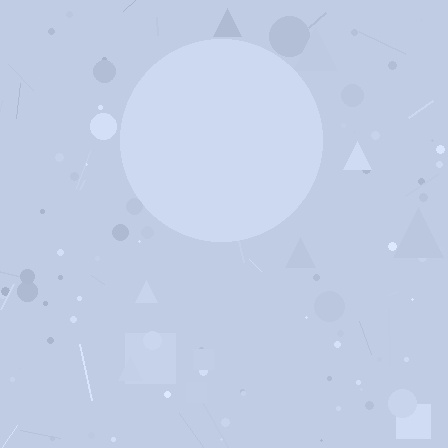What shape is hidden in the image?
A circle is hidden in the image.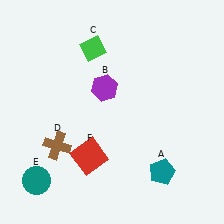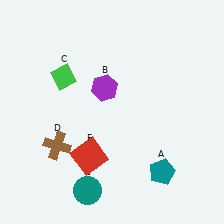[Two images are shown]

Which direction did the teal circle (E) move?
The teal circle (E) moved right.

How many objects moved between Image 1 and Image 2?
2 objects moved between the two images.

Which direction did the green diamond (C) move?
The green diamond (C) moved left.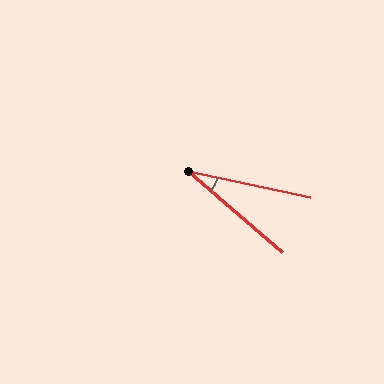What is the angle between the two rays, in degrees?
Approximately 29 degrees.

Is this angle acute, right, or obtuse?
It is acute.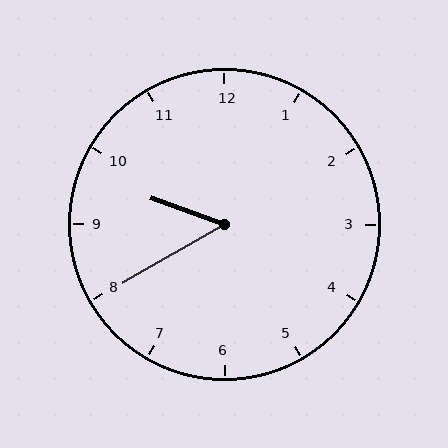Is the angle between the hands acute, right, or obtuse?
It is acute.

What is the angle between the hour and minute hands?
Approximately 50 degrees.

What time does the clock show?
9:40.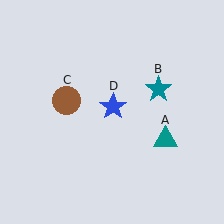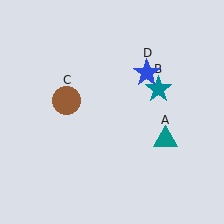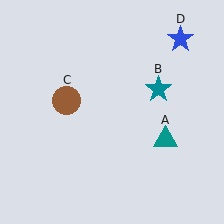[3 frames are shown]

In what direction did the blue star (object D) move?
The blue star (object D) moved up and to the right.